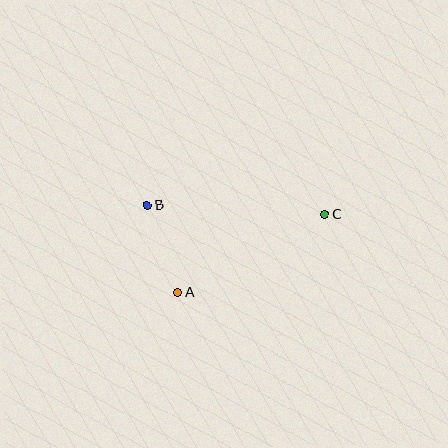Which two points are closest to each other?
Points A and B are closest to each other.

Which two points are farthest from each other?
Points B and C are farthest from each other.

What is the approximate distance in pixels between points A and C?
The distance between A and C is approximately 167 pixels.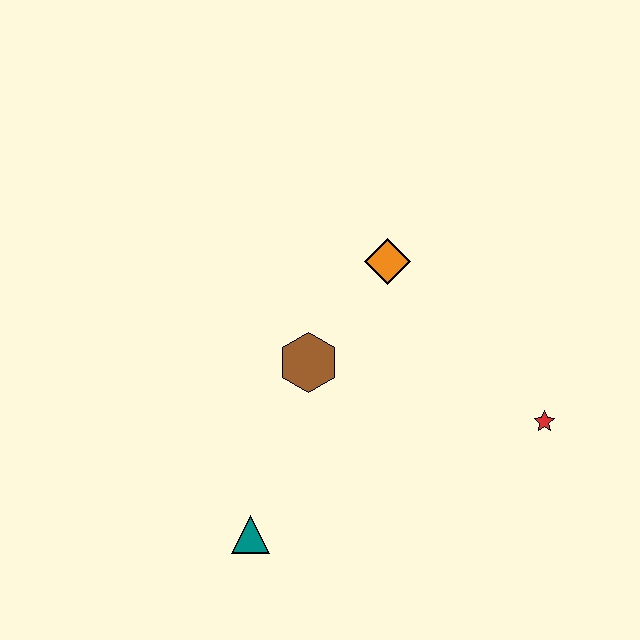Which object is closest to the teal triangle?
The brown hexagon is closest to the teal triangle.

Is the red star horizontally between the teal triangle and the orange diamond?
No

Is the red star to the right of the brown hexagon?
Yes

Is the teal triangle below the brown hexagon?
Yes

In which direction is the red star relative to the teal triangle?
The red star is to the right of the teal triangle.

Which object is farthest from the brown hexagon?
The red star is farthest from the brown hexagon.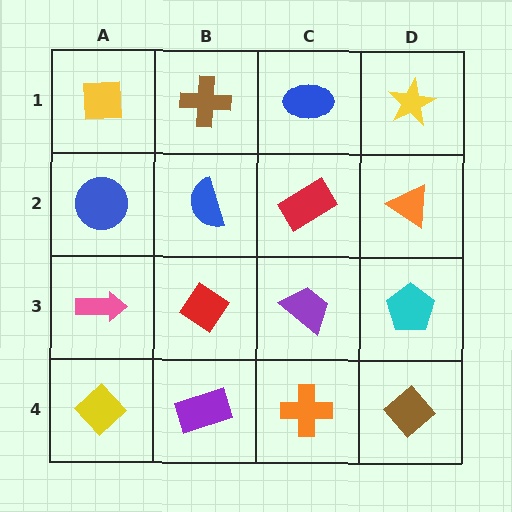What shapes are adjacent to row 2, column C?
A blue ellipse (row 1, column C), a purple trapezoid (row 3, column C), a blue semicircle (row 2, column B), an orange triangle (row 2, column D).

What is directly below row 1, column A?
A blue circle.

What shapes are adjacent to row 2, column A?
A yellow square (row 1, column A), a pink arrow (row 3, column A), a blue semicircle (row 2, column B).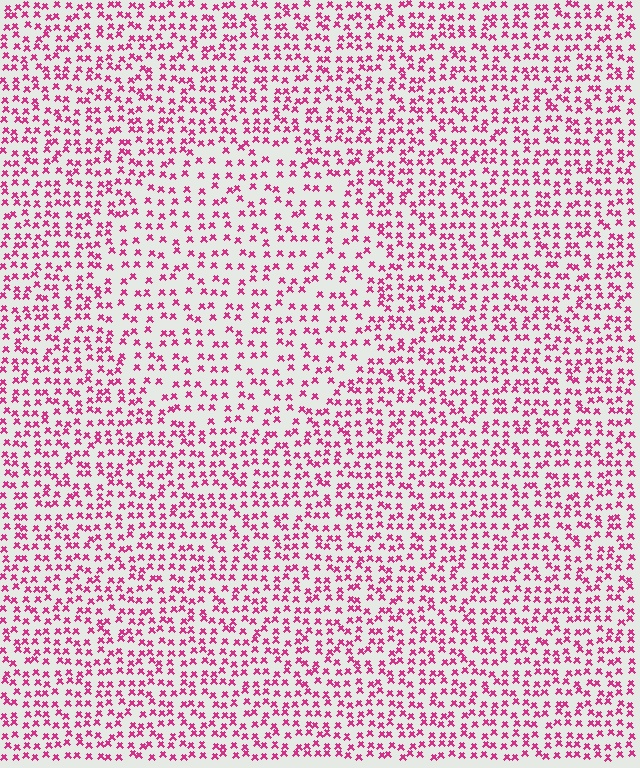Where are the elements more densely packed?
The elements are more densely packed outside the circle boundary.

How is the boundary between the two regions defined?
The boundary is defined by a change in element density (approximately 1.5x ratio). All elements are the same color, size, and shape.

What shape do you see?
I see a circle.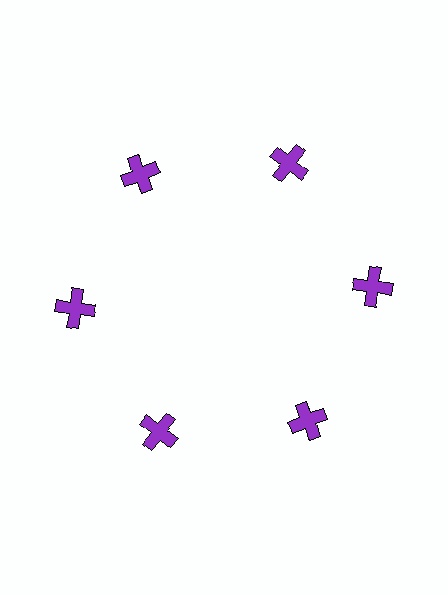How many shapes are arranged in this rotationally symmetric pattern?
There are 6 shapes, arranged in 6 groups of 1.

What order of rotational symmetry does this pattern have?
This pattern has 6-fold rotational symmetry.